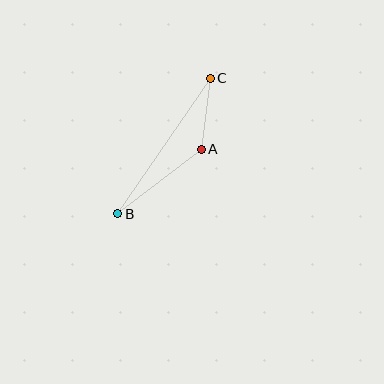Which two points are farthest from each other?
Points B and C are farthest from each other.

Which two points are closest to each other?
Points A and C are closest to each other.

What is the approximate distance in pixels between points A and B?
The distance between A and B is approximately 105 pixels.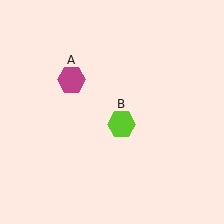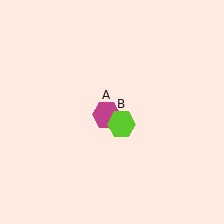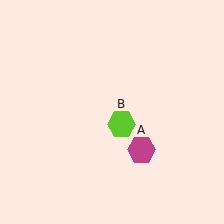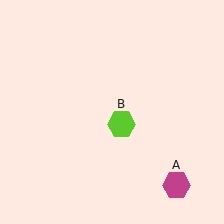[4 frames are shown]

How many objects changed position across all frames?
1 object changed position: magenta hexagon (object A).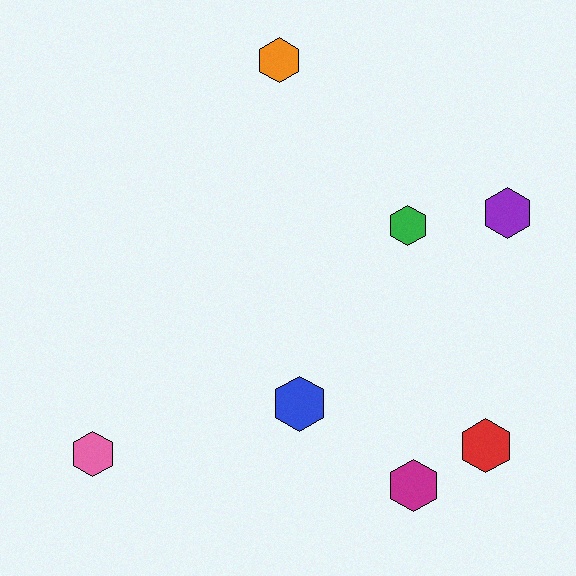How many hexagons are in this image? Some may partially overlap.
There are 7 hexagons.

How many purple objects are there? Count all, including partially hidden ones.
There is 1 purple object.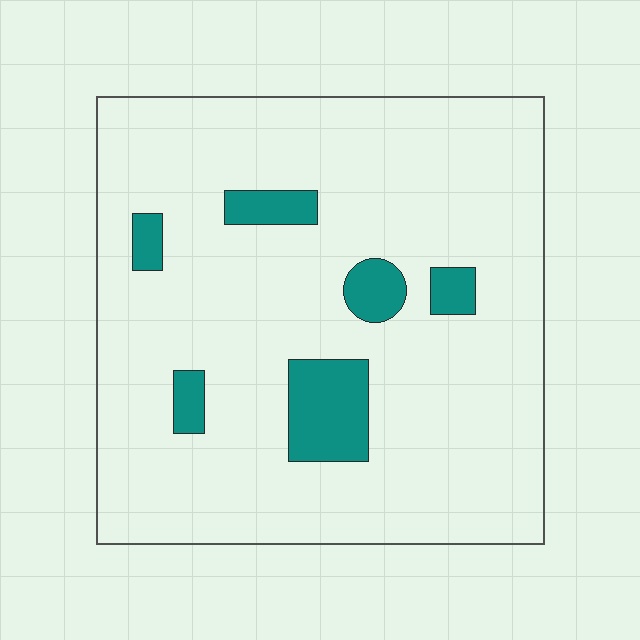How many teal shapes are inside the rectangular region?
6.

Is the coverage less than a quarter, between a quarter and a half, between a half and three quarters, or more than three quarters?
Less than a quarter.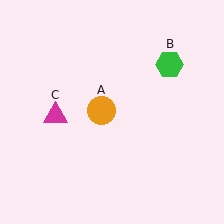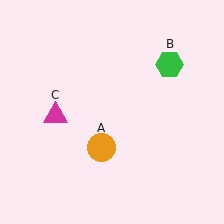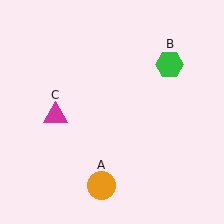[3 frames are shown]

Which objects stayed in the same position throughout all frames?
Green hexagon (object B) and magenta triangle (object C) remained stationary.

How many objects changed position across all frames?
1 object changed position: orange circle (object A).